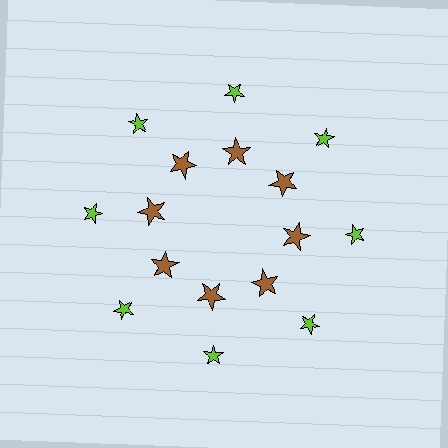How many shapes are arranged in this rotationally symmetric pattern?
There are 16 shapes, arranged in 8 groups of 2.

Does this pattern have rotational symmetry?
Yes, this pattern has 8-fold rotational symmetry. It looks the same after rotating 45 degrees around the center.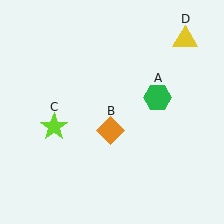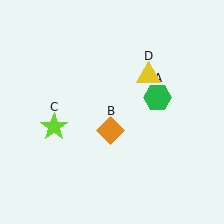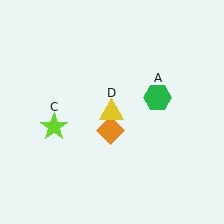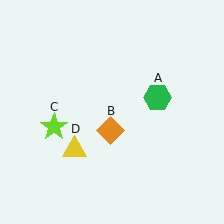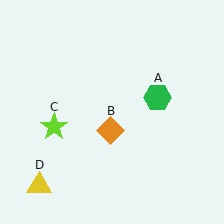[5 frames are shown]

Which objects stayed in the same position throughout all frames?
Green hexagon (object A) and orange diamond (object B) and lime star (object C) remained stationary.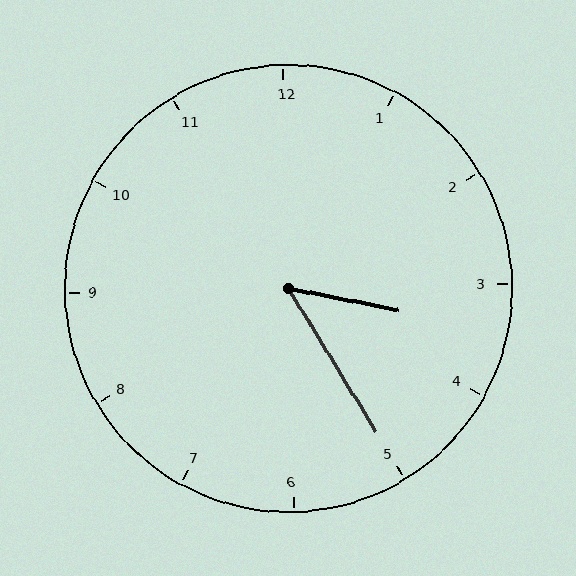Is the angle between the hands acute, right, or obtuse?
It is acute.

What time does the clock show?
3:25.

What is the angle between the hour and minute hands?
Approximately 48 degrees.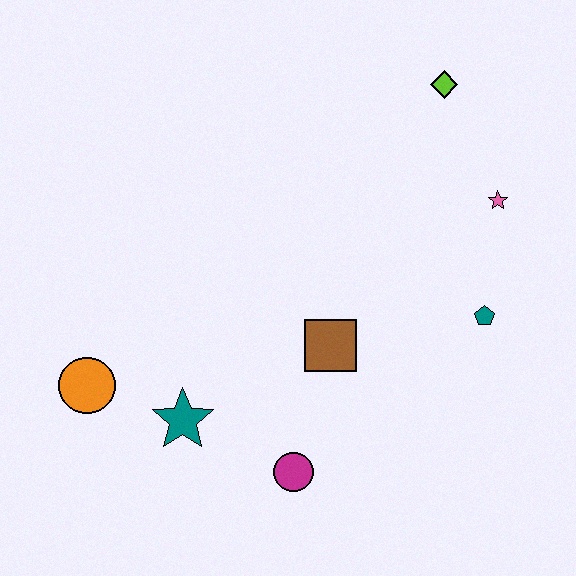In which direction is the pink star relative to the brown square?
The pink star is to the right of the brown square.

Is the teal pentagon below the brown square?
No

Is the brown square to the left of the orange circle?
No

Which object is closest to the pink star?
The teal pentagon is closest to the pink star.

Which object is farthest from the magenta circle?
The lime diamond is farthest from the magenta circle.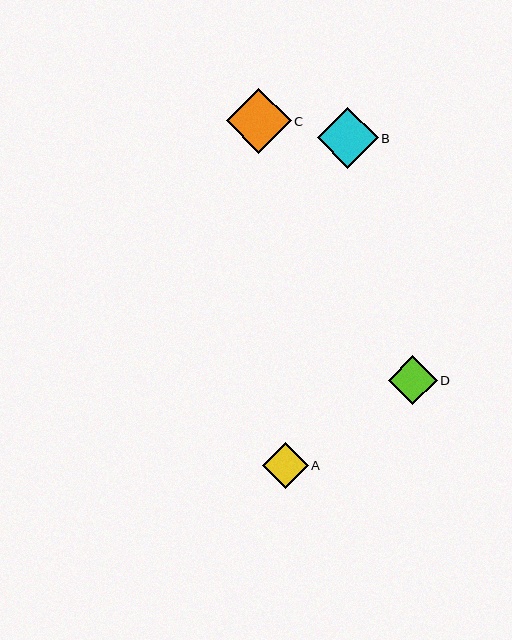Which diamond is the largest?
Diamond C is the largest with a size of approximately 65 pixels.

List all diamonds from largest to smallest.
From largest to smallest: C, B, D, A.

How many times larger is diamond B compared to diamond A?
Diamond B is approximately 1.3 times the size of diamond A.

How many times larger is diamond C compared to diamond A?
Diamond C is approximately 1.4 times the size of diamond A.